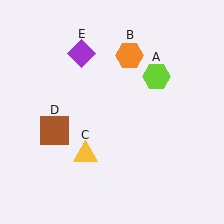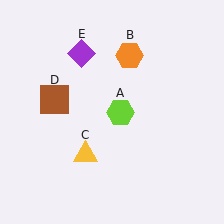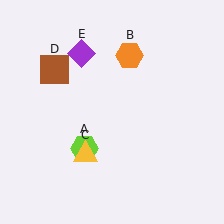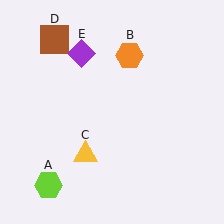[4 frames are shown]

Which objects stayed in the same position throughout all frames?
Orange hexagon (object B) and yellow triangle (object C) and purple diamond (object E) remained stationary.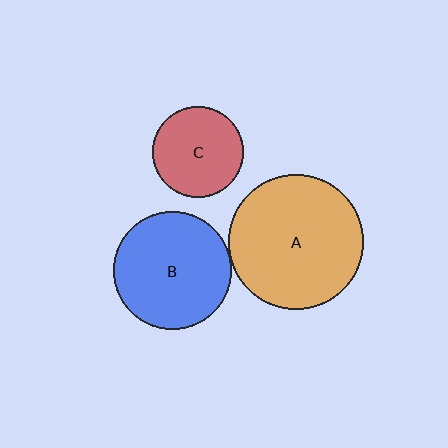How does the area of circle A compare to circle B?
Approximately 1.3 times.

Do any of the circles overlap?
No, none of the circles overlap.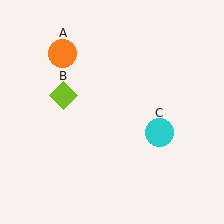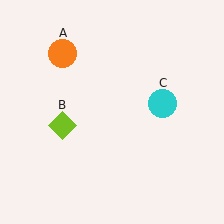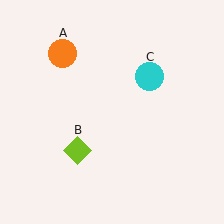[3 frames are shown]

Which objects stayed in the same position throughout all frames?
Orange circle (object A) remained stationary.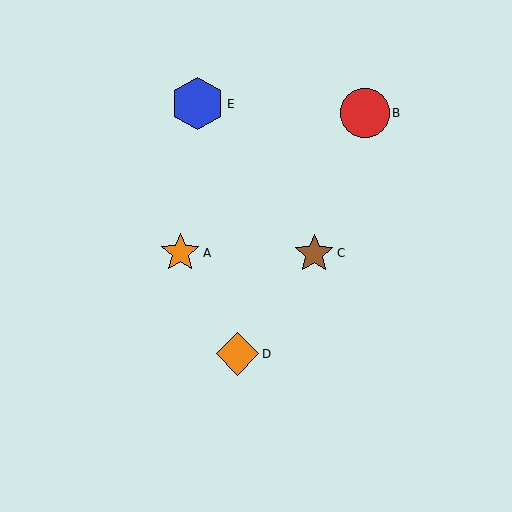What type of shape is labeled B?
Shape B is a red circle.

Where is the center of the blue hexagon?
The center of the blue hexagon is at (197, 104).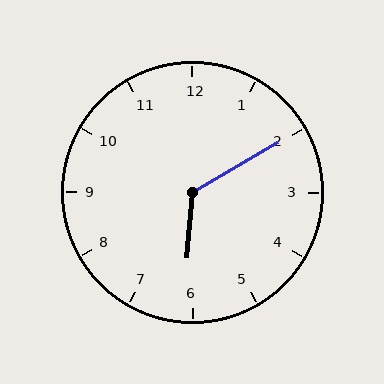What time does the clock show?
6:10.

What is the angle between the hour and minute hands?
Approximately 125 degrees.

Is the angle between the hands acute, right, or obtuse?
It is obtuse.